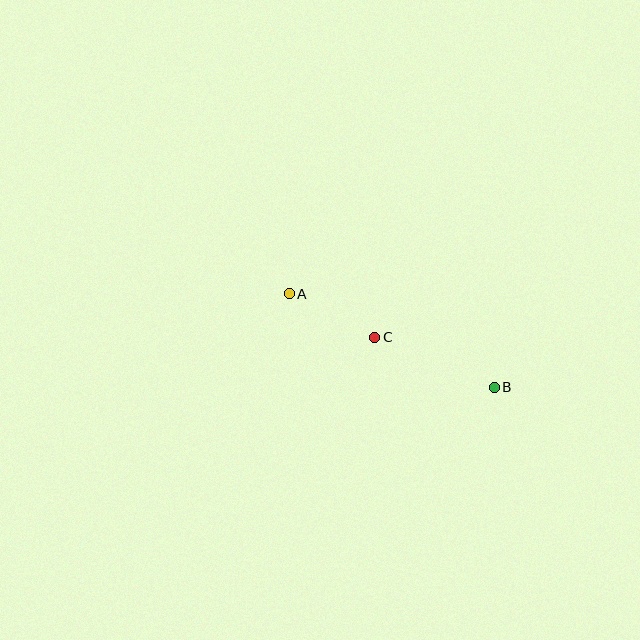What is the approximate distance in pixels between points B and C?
The distance between B and C is approximately 130 pixels.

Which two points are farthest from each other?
Points A and B are farthest from each other.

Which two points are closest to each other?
Points A and C are closest to each other.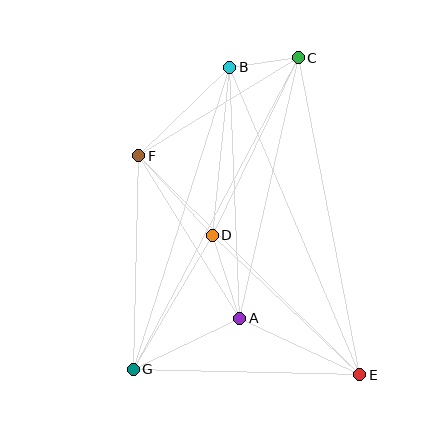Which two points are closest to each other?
Points B and C are closest to each other.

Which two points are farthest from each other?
Points C and G are farthest from each other.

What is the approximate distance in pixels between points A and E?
The distance between A and E is approximately 132 pixels.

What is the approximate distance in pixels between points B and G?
The distance between B and G is approximately 317 pixels.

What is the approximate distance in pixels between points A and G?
The distance between A and G is approximately 118 pixels.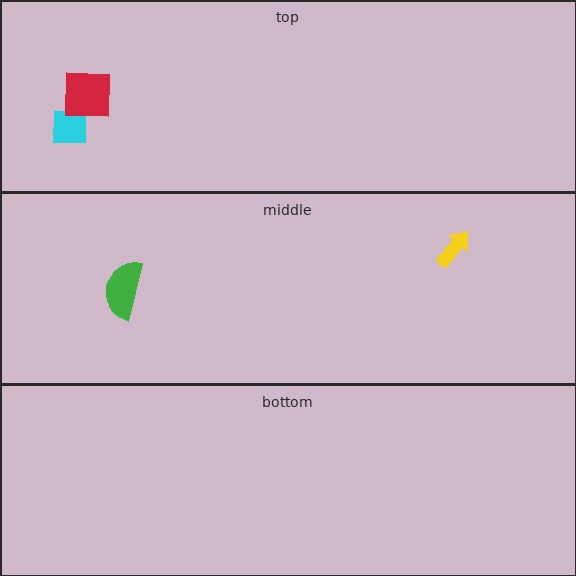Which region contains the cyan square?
The top region.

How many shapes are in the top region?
2.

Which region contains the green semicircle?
The middle region.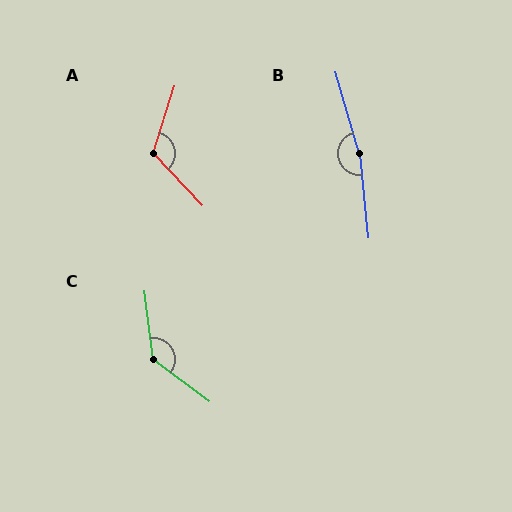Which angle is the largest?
B, at approximately 170 degrees.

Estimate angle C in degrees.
Approximately 134 degrees.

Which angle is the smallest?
A, at approximately 119 degrees.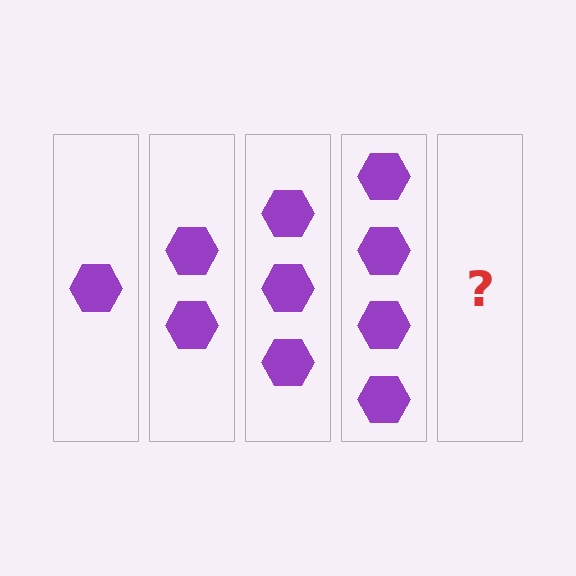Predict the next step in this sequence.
The next step is 5 hexagons.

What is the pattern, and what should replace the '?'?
The pattern is that each step adds one more hexagon. The '?' should be 5 hexagons.